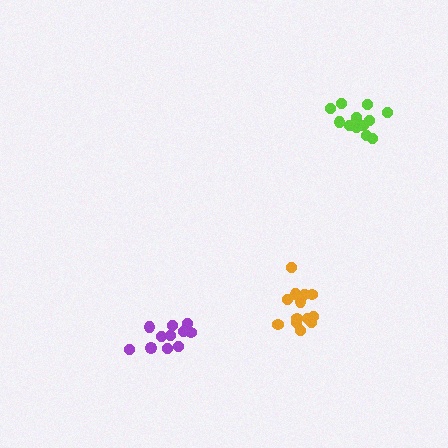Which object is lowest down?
The purple cluster is bottommost.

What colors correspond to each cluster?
The clusters are colored: lime, orange, purple.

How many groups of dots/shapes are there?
There are 3 groups.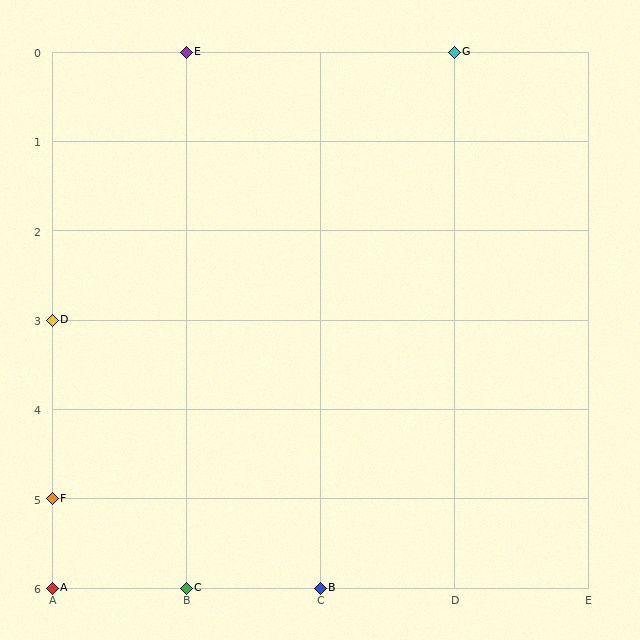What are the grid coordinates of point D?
Point D is at grid coordinates (A, 3).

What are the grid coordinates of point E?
Point E is at grid coordinates (B, 0).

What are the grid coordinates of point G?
Point G is at grid coordinates (D, 0).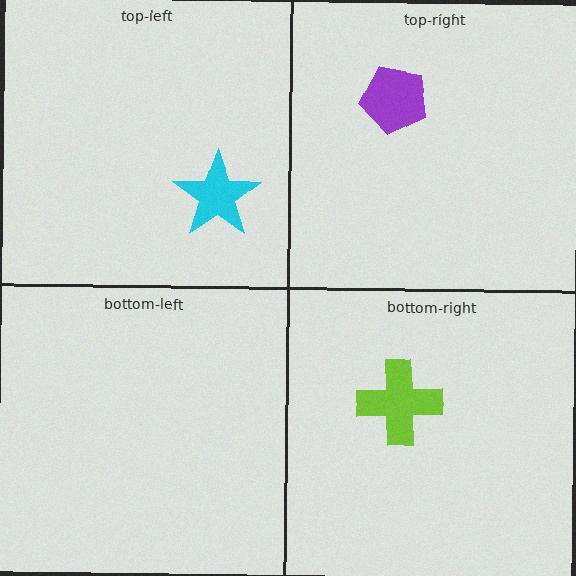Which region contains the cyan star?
The top-left region.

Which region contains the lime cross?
The bottom-right region.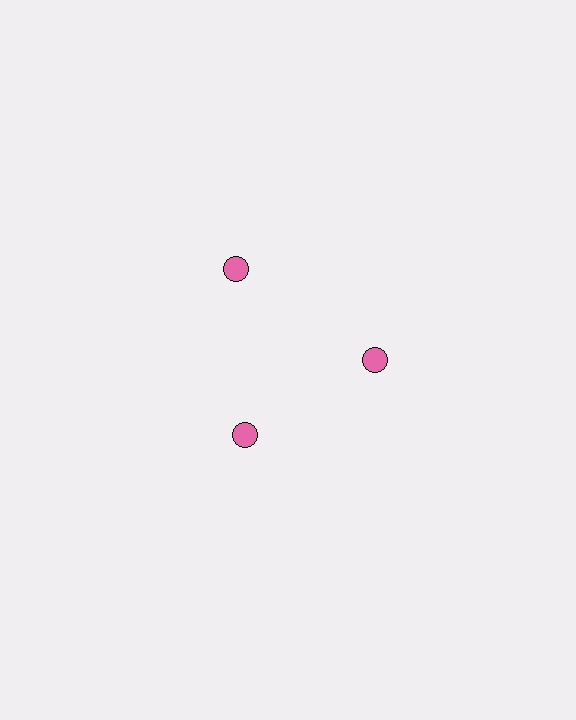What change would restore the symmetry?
The symmetry would be restored by moving it inward, back onto the ring so that all 3 circles sit at equal angles and equal distance from the center.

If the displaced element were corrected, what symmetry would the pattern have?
It would have 3-fold rotational symmetry — the pattern would map onto itself every 120 degrees.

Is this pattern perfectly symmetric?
No. The 3 pink circles are arranged in a ring, but one element near the 11 o'clock position is pushed outward from the center, breaking the 3-fold rotational symmetry.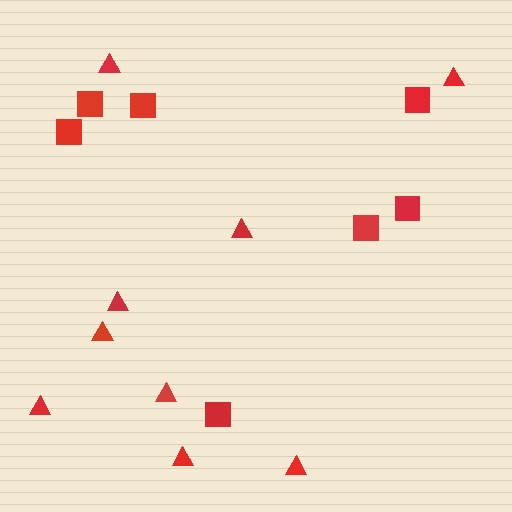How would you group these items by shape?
There are 2 groups: one group of triangles (9) and one group of squares (7).